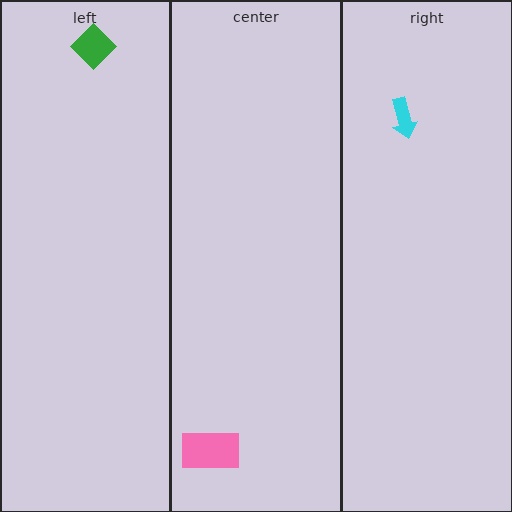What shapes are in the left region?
The green diamond.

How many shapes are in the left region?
1.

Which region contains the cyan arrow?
The right region.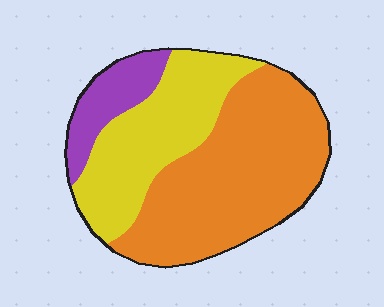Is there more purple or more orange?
Orange.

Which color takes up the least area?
Purple, at roughly 10%.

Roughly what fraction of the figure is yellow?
Yellow covers 33% of the figure.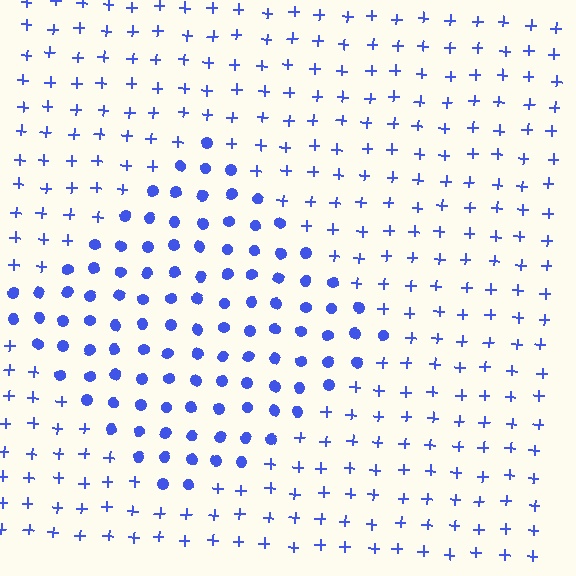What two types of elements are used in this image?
The image uses circles inside the diamond region and plus signs outside it.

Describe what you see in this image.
The image is filled with small blue elements arranged in a uniform grid. A diamond-shaped region contains circles, while the surrounding area contains plus signs. The boundary is defined purely by the change in element shape.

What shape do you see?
I see a diamond.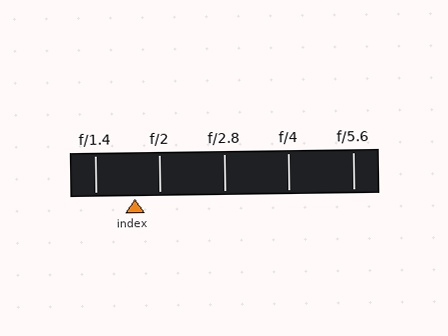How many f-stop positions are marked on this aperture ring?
There are 5 f-stop positions marked.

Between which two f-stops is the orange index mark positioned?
The index mark is between f/1.4 and f/2.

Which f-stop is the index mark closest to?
The index mark is closest to f/2.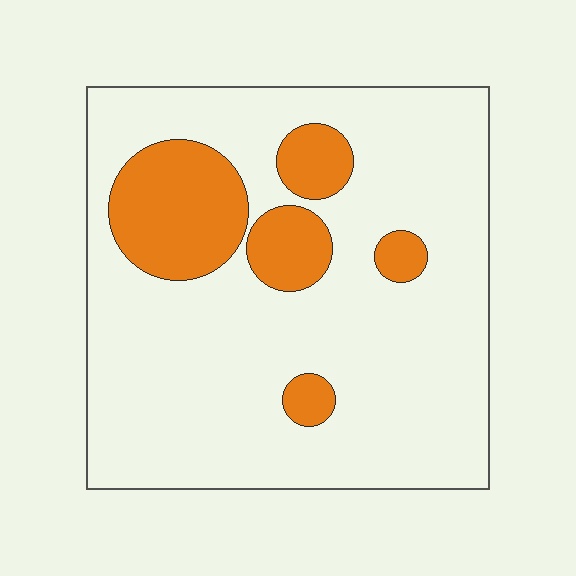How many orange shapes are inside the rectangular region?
5.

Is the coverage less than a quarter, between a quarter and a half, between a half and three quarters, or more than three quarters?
Less than a quarter.